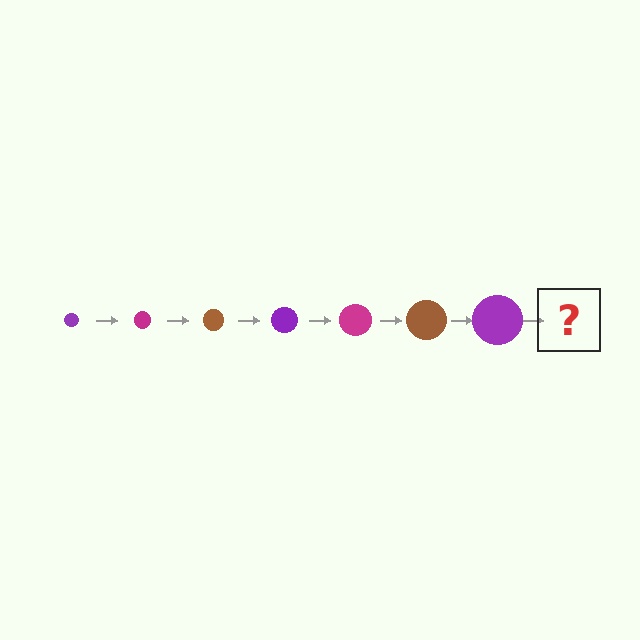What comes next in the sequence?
The next element should be a magenta circle, larger than the previous one.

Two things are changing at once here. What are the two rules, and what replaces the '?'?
The two rules are that the circle grows larger each step and the color cycles through purple, magenta, and brown. The '?' should be a magenta circle, larger than the previous one.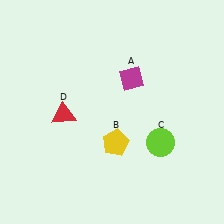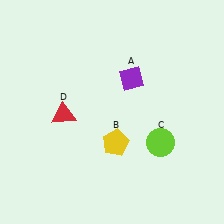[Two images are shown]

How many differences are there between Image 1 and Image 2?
There is 1 difference between the two images.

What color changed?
The diamond (A) changed from magenta in Image 1 to purple in Image 2.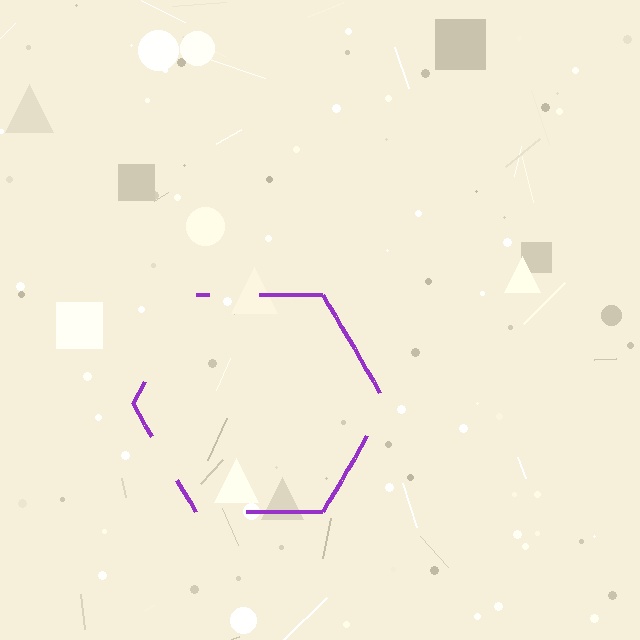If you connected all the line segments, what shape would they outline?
They would outline a hexagon.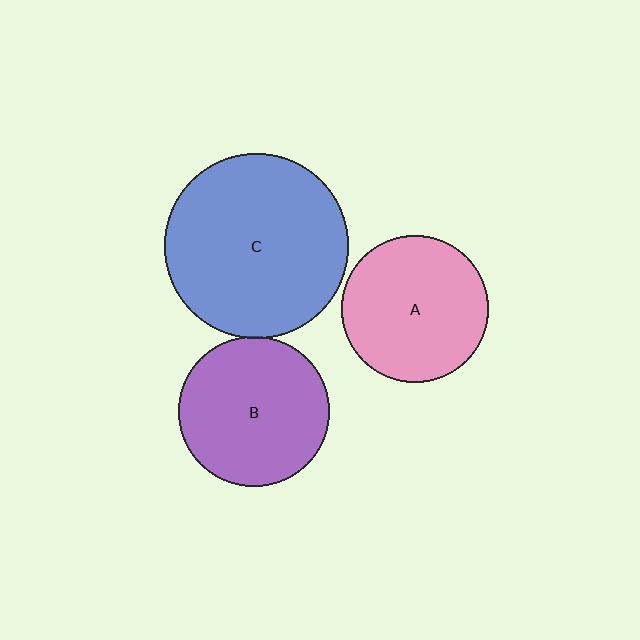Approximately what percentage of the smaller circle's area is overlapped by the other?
Approximately 5%.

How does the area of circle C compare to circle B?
Approximately 1.5 times.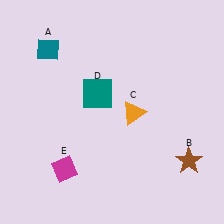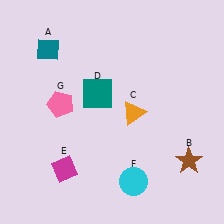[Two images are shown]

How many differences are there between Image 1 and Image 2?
There are 2 differences between the two images.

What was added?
A cyan circle (F), a pink pentagon (G) were added in Image 2.